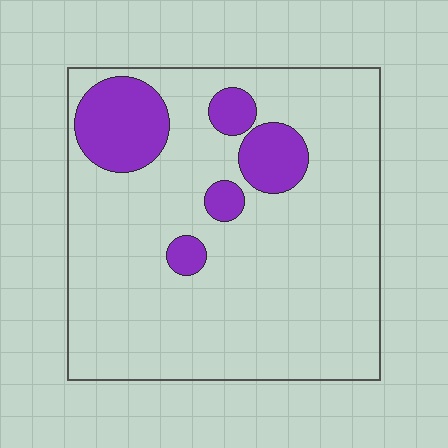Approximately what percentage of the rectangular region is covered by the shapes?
Approximately 15%.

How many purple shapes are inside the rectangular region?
5.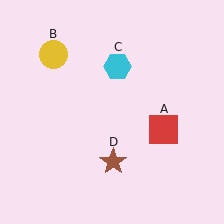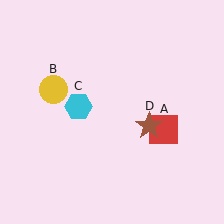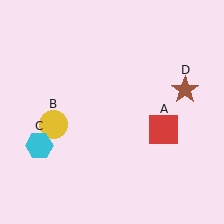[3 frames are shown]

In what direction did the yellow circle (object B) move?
The yellow circle (object B) moved down.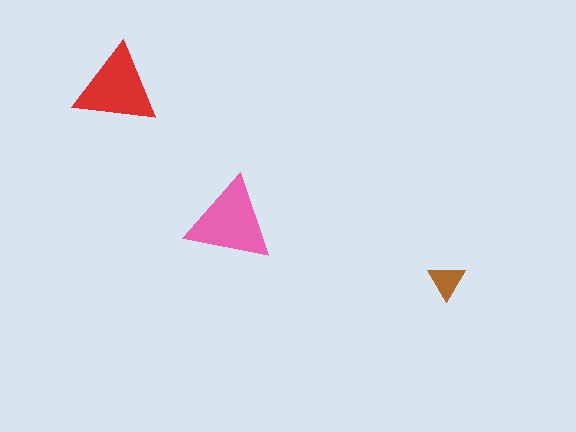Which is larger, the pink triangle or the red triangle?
The pink one.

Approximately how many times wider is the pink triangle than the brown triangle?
About 2.5 times wider.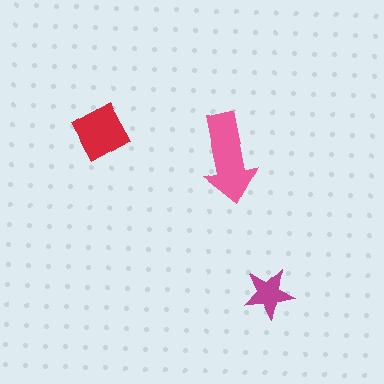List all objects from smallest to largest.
The magenta star, the red diamond, the pink arrow.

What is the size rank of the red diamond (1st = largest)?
2nd.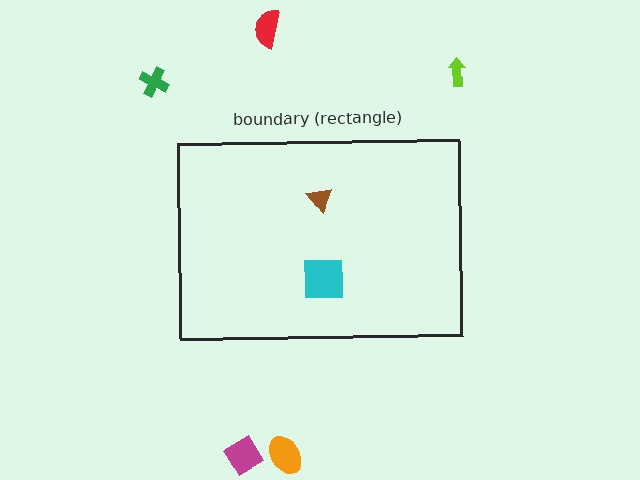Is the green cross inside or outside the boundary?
Outside.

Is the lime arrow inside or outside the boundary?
Outside.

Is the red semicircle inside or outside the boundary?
Outside.